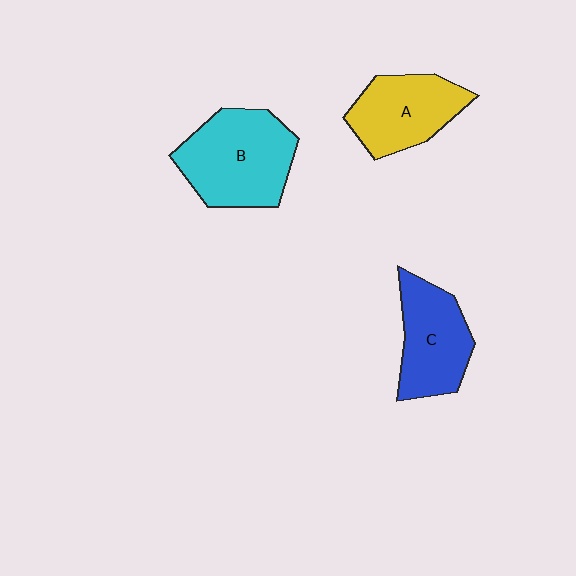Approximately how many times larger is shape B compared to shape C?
Approximately 1.3 times.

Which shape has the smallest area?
Shape A (yellow).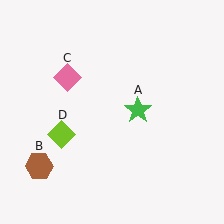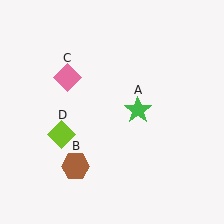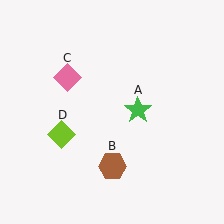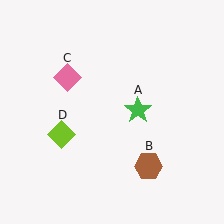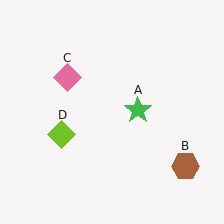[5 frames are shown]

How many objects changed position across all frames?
1 object changed position: brown hexagon (object B).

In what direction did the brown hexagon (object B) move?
The brown hexagon (object B) moved right.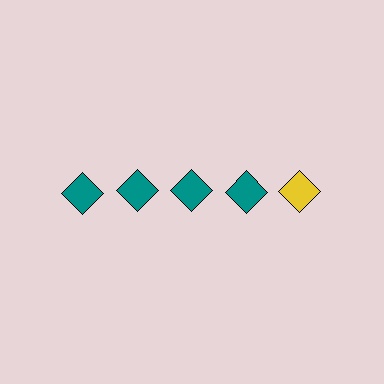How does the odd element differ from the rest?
It has a different color: yellow instead of teal.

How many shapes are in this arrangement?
There are 5 shapes arranged in a grid pattern.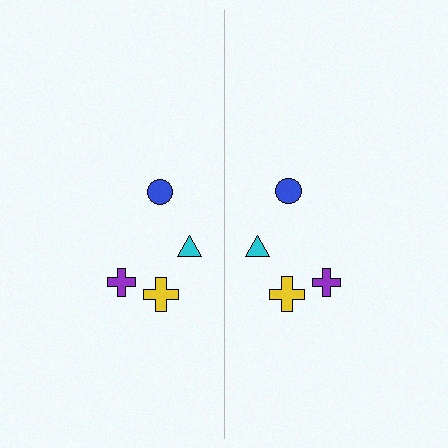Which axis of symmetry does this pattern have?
The pattern has a vertical axis of symmetry running through the center of the image.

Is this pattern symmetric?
Yes, this pattern has bilateral (reflection) symmetry.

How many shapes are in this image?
There are 8 shapes in this image.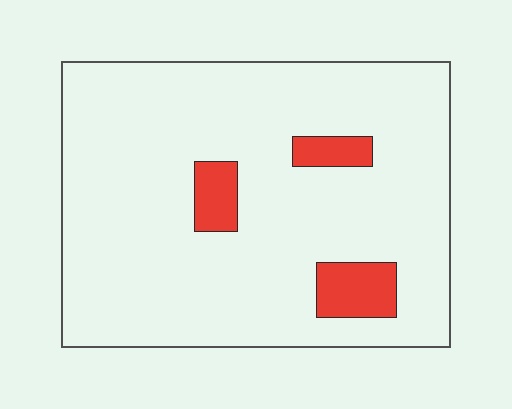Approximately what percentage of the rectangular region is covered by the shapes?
Approximately 10%.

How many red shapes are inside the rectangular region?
3.